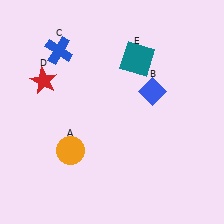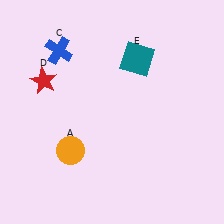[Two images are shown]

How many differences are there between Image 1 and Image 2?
There is 1 difference between the two images.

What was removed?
The blue diamond (B) was removed in Image 2.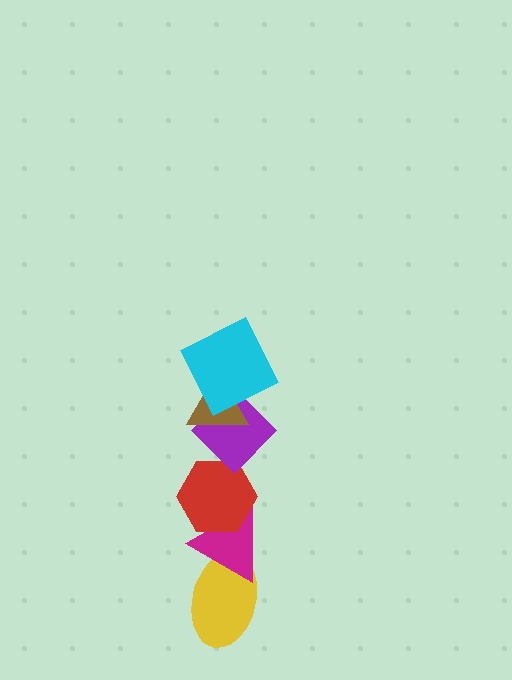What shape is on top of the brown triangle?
The cyan square is on top of the brown triangle.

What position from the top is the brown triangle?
The brown triangle is 2nd from the top.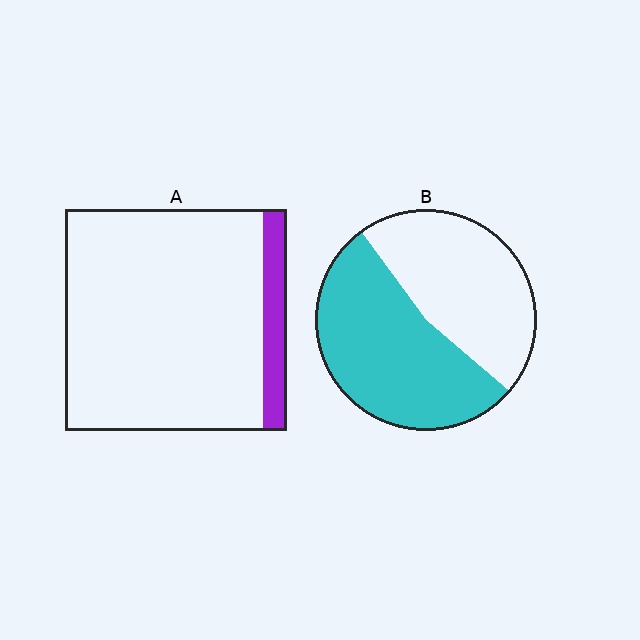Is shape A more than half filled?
No.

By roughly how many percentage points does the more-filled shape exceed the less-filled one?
By roughly 45 percentage points (B over A).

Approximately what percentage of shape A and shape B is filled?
A is approximately 10% and B is approximately 55%.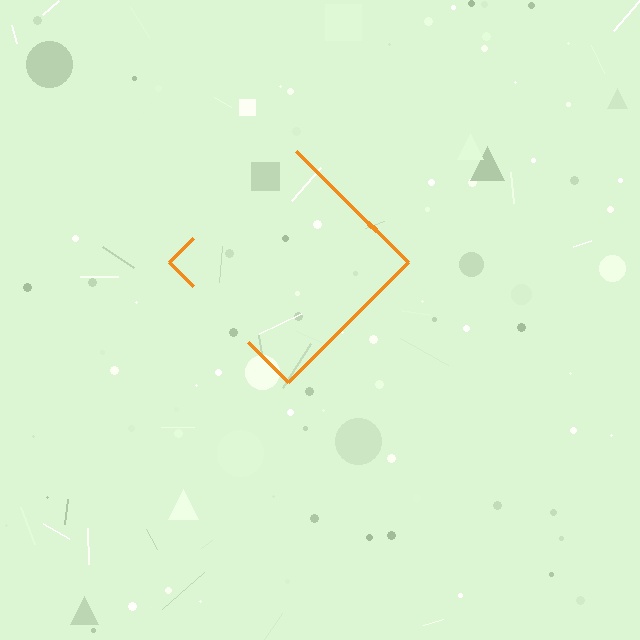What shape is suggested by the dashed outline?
The dashed outline suggests a diamond.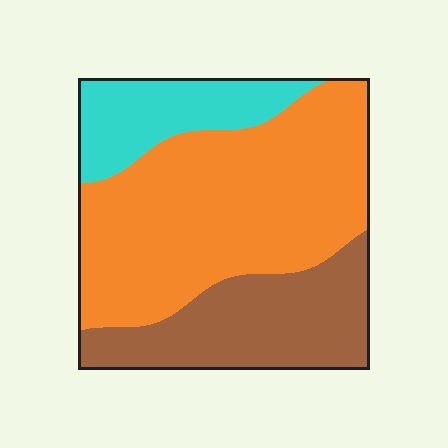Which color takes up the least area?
Cyan, at roughly 15%.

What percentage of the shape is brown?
Brown takes up about one quarter (1/4) of the shape.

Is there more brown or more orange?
Orange.